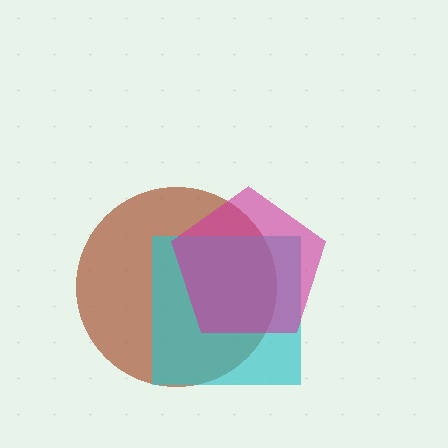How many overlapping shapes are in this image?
There are 3 overlapping shapes in the image.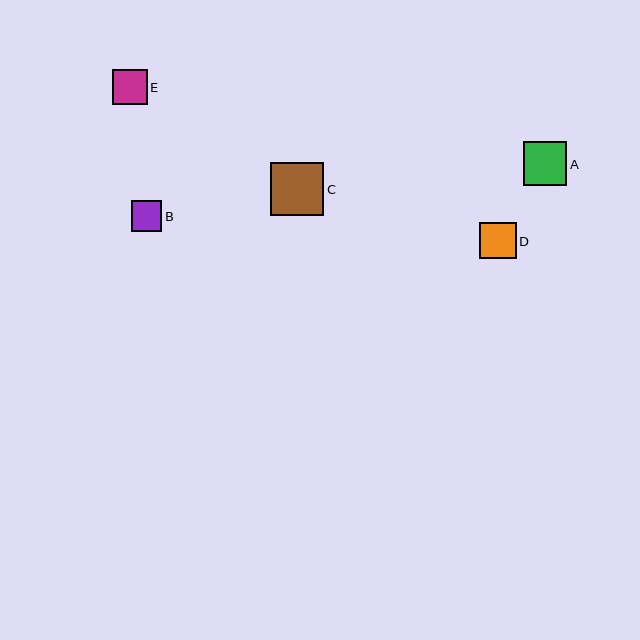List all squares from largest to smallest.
From largest to smallest: C, A, D, E, B.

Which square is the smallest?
Square B is the smallest with a size of approximately 31 pixels.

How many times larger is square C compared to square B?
Square C is approximately 1.7 times the size of square B.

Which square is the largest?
Square C is the largest with a size of approximately 53 pixels.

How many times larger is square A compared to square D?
Square A is approximately 1.2 times the size of square D.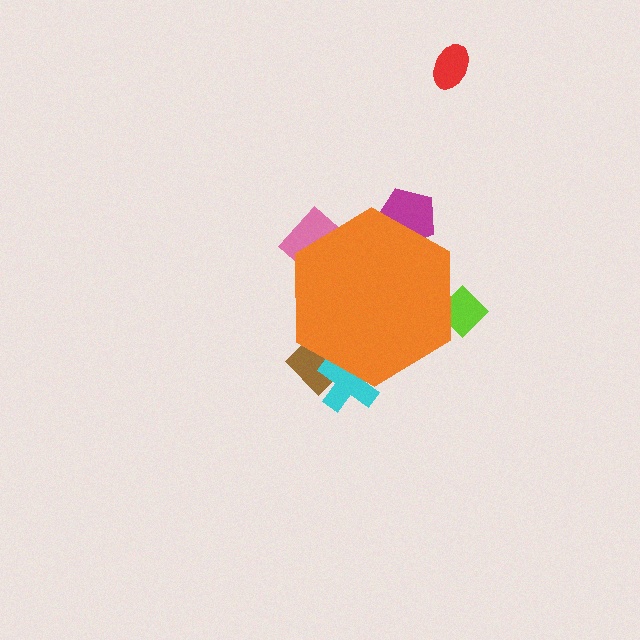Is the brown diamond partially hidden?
Yes, the brown diamond is partially hidden behind the orange hexagon.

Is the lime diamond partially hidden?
Yes, the lime diamond is partially hidden behind the orange hexagon.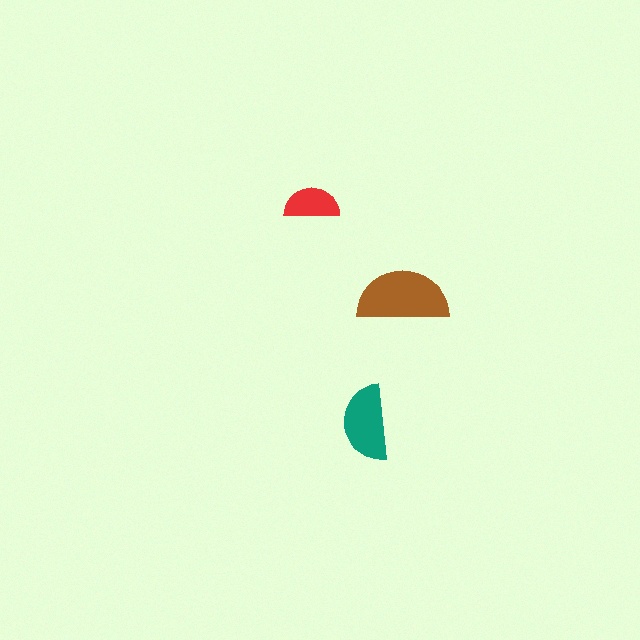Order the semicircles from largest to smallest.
the brown one, the teal one, the red one.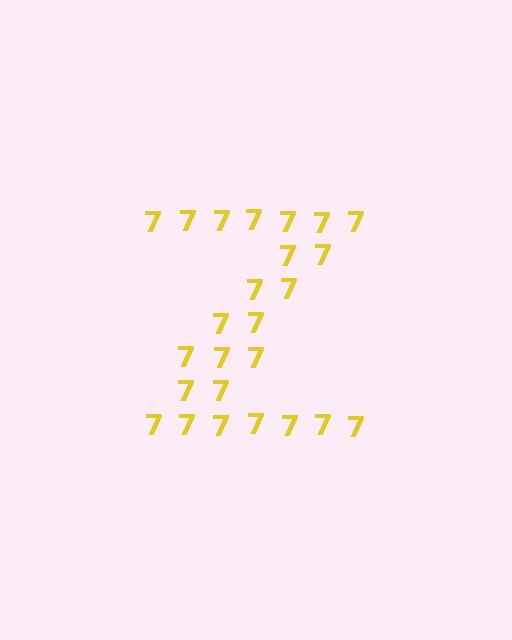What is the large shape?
The large shape is the letter Z.